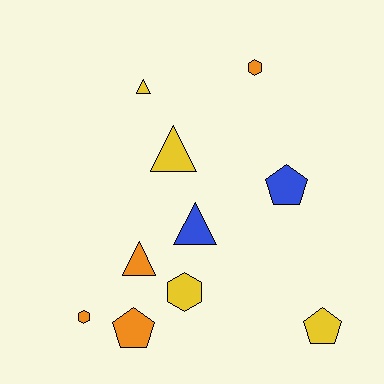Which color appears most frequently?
Orange, with 4 objects.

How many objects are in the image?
There are 10 objects.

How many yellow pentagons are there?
There is 1 yellow pentagon.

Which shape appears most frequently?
Triangle, with 4 objects.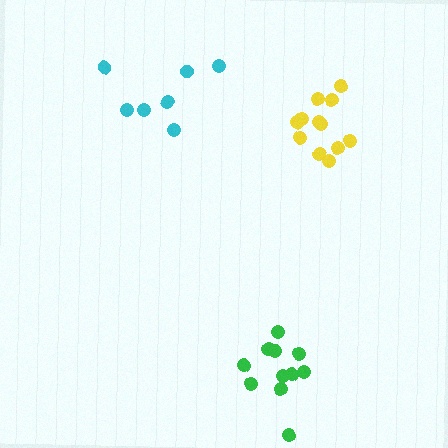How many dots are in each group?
Group 1: 7 dots, Group 2: 12 dots, Group 3: 11 dots (30 total).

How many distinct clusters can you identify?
There are 3 distinct clusters.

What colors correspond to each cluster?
The clusters are colored: cyan, yellow, green.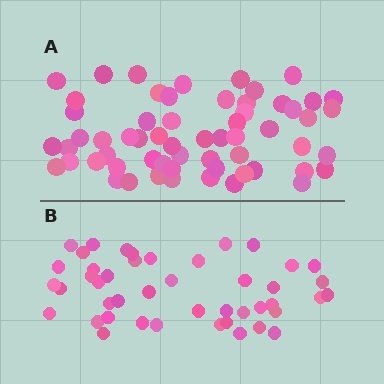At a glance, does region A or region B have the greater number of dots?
Region A (the top region) has more dots.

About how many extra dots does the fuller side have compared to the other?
Region A has approximately 15 more dots than region B.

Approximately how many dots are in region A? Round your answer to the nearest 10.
About 60 dots.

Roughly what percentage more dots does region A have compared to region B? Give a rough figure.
About 35% more.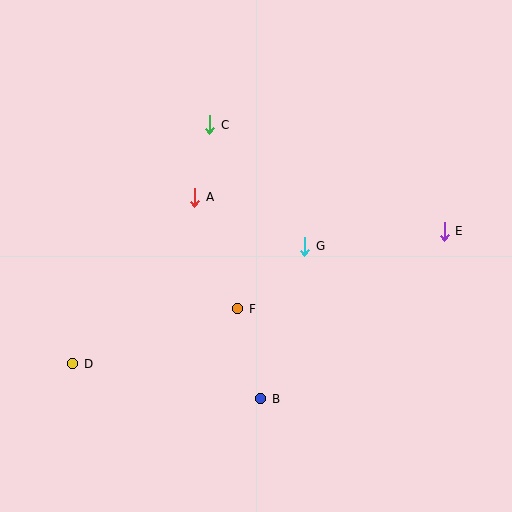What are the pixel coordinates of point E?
Point E is at (444, 231).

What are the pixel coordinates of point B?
Point B is at (261, 399).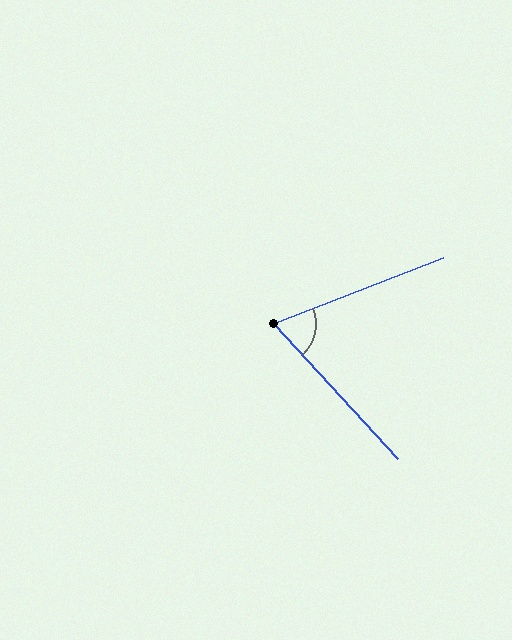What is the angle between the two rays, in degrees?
Approximately 69 degrees.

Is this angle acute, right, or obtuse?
It is acute.